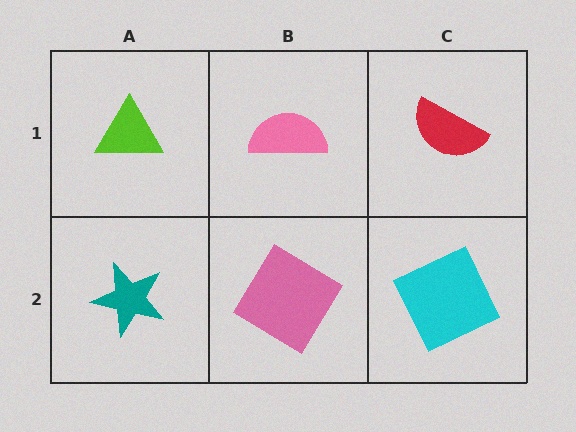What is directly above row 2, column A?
A lime triangle.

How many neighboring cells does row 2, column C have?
2.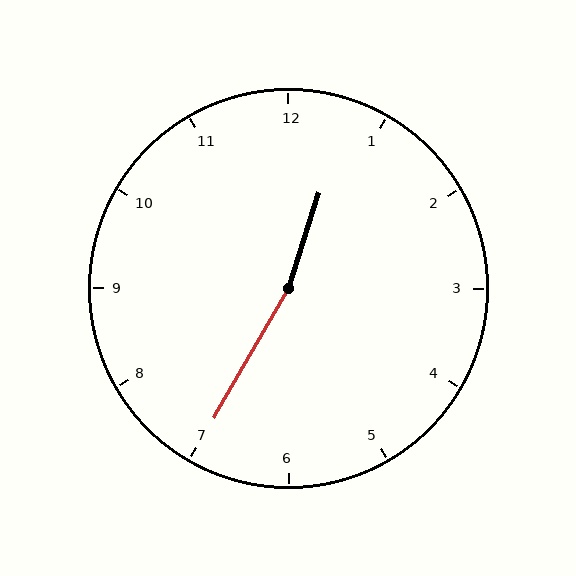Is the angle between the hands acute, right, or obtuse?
It is obtuse.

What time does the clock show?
12:35.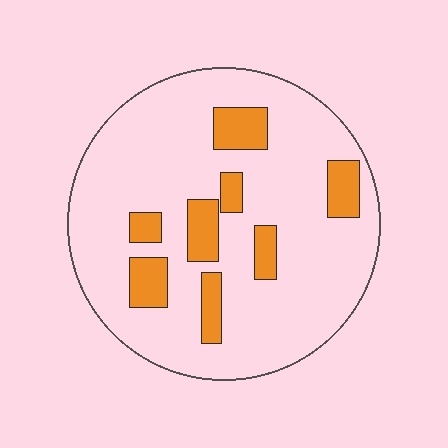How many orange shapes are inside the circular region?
8.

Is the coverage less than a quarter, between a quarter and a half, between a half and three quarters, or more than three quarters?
Less than a quarter.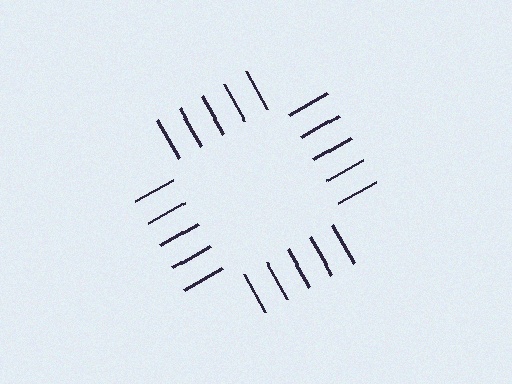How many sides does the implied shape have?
4 sides — the line-ends trace a square.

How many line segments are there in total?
20 — 5 along each of the 4 edges.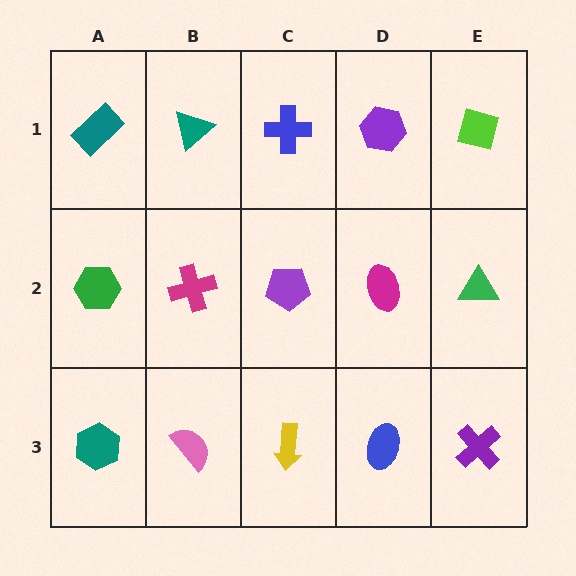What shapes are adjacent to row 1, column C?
A purple pentagon (row 2, column C), a teal triangle (row 1, column B), a purple hexagon (row 1, column D).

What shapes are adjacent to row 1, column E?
A green triangle (row 2, column E), a purple hexagon (row 1, column D).